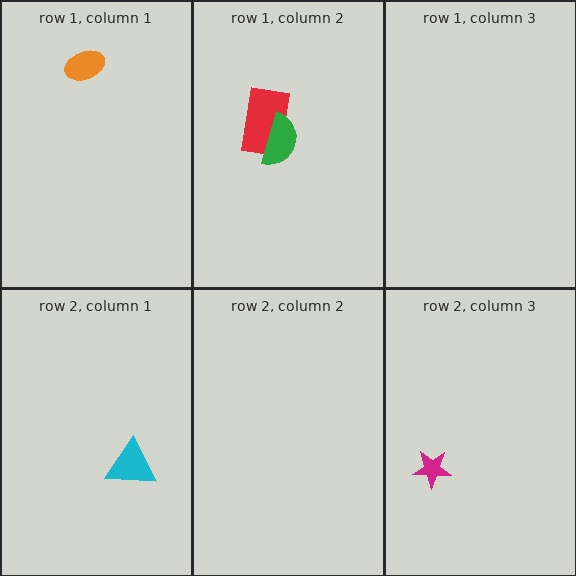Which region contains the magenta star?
The row 2, column 3 region.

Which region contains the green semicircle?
The row 1, column 2 region.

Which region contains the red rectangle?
The row 1, column 2 region.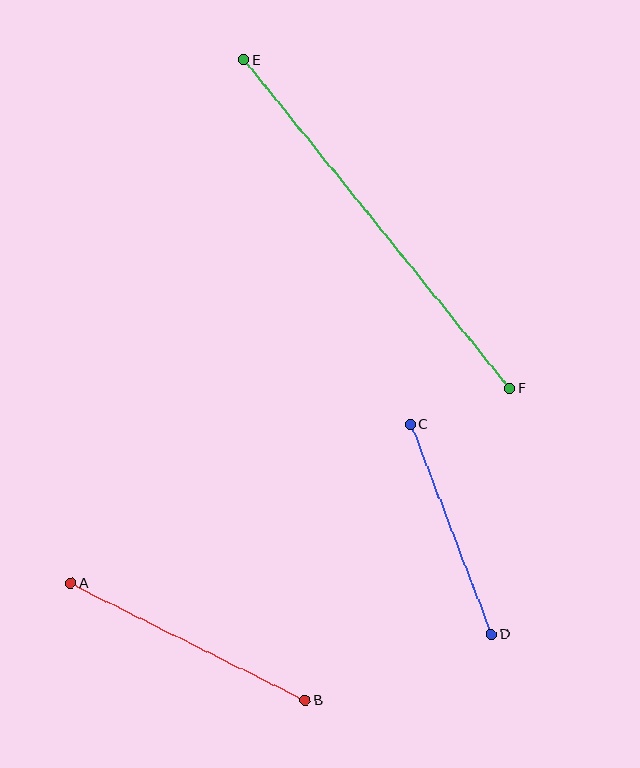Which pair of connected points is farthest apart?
Points E and F are farthest apart.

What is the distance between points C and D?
The distance is approximately 225 pixels.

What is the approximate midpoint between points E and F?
The midpoint is at approximately (377, 224) pixels.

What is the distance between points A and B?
The distance is approximately 262 pixels.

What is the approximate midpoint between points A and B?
The midpoint is at approximately (188, 642) pixels.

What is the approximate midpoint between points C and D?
The midpoint is at approximately (451, 529) pixels.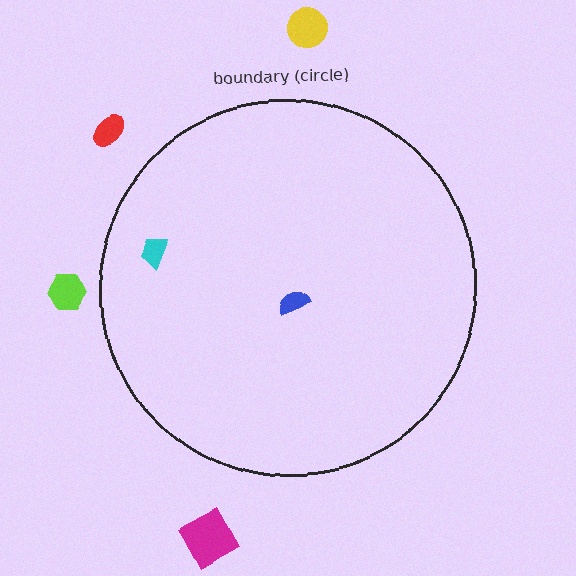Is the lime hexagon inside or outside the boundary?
Outside.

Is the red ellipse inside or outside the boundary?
Outside.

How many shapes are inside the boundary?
2 inside, 4 outside.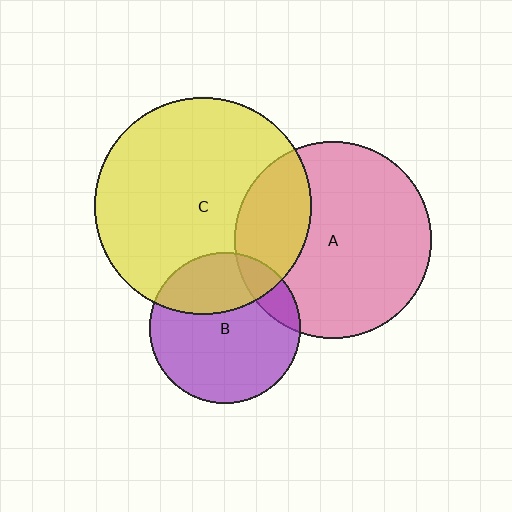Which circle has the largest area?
Circle C (yellow).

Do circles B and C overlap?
Yes.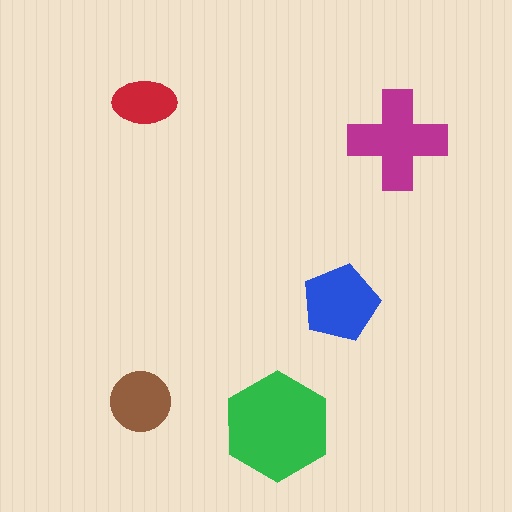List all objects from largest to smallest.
The green hexagon, the magenta cross, the blue pentagon, the brown circle, the red ellipse.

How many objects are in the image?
There are 5 objects in the image.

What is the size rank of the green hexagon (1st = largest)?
1st.